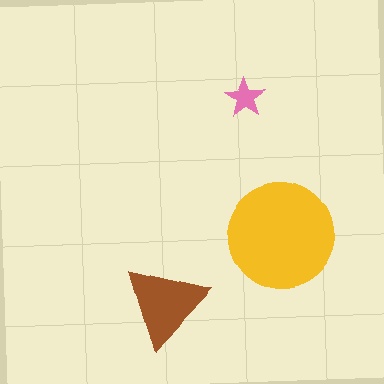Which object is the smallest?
The pink star.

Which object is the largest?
The yellow circle.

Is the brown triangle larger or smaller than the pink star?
Larger.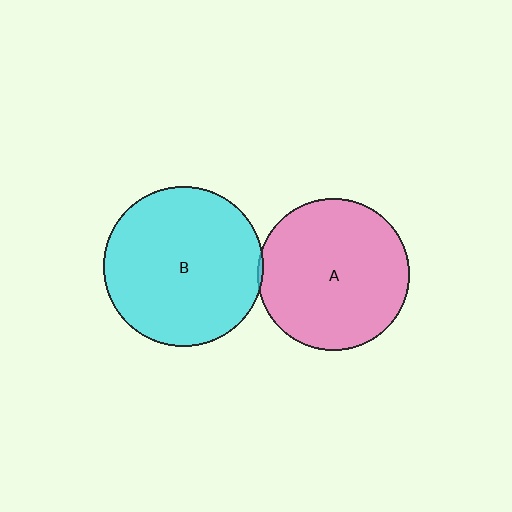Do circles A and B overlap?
Yes.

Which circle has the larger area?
Circle B (cyan).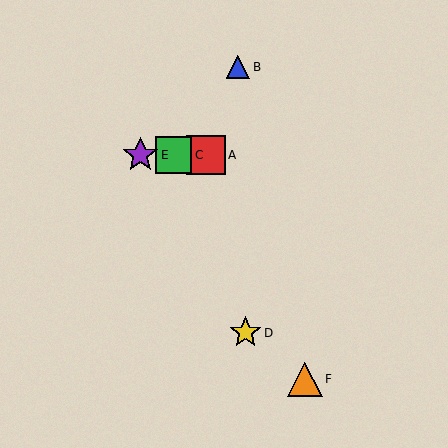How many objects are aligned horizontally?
3 objects (A, C, E) are aligned horizontally.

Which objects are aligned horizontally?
Objects A, C, E are aligned horizontally.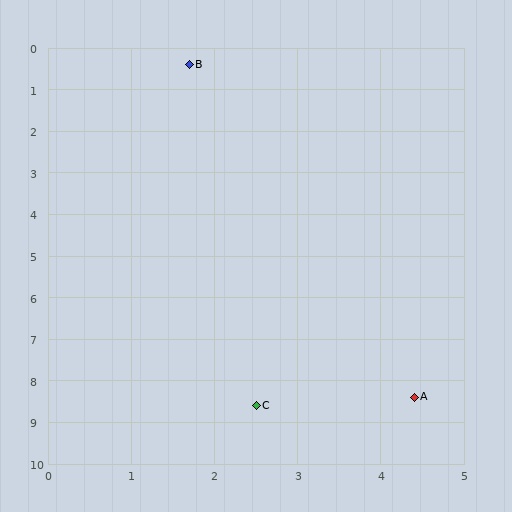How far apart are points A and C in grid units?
Points A and C are about 1.9 grid units apart.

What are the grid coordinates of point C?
Point C is at approximately (2.5, 8.6).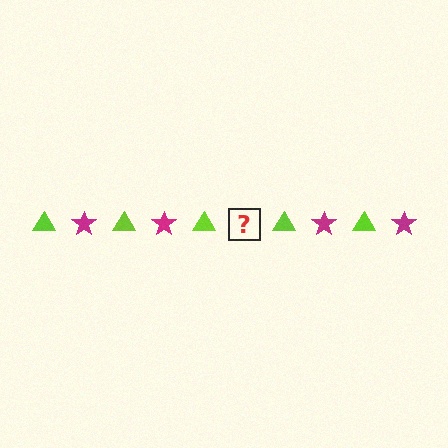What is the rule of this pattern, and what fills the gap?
The rule is that the pattern alternates between lime triangle and magenta star. The gap should be filled with a magenta star.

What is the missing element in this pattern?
The missing element is a magenta star.